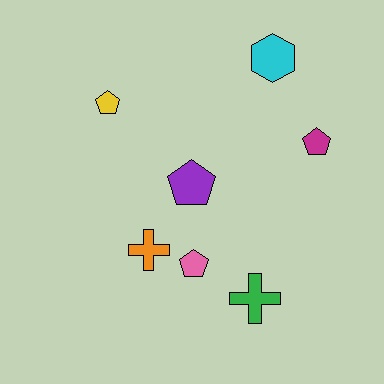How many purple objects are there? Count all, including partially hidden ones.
There is 1 purple object.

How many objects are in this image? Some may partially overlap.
There are 7 objects.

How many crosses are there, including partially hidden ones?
There are 2 crosses.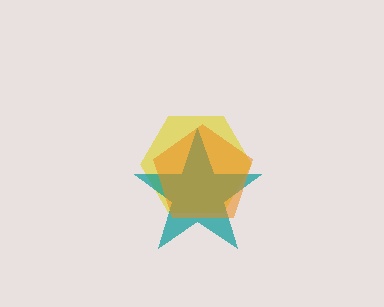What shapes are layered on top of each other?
The layered shapes are: a yellow hexagon, a teal star, an orange pentagon.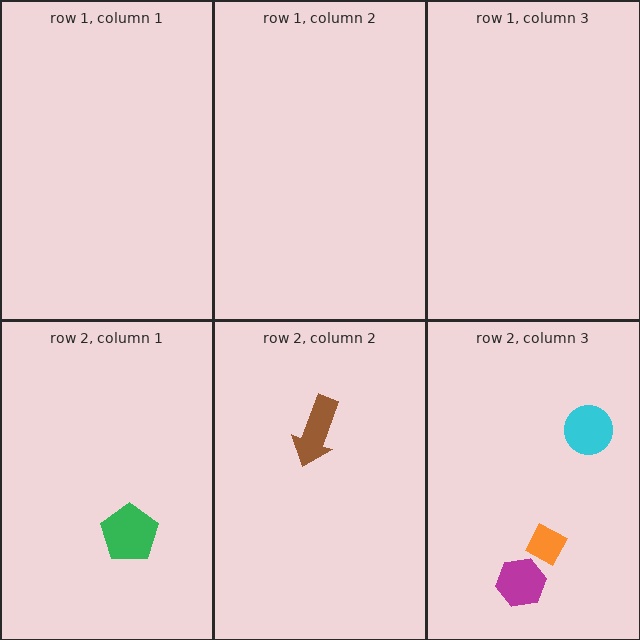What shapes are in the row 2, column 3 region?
The orange diamond, the magenta hexagon, the cyan circle.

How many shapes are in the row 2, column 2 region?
1.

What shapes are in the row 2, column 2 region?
The brown arrow.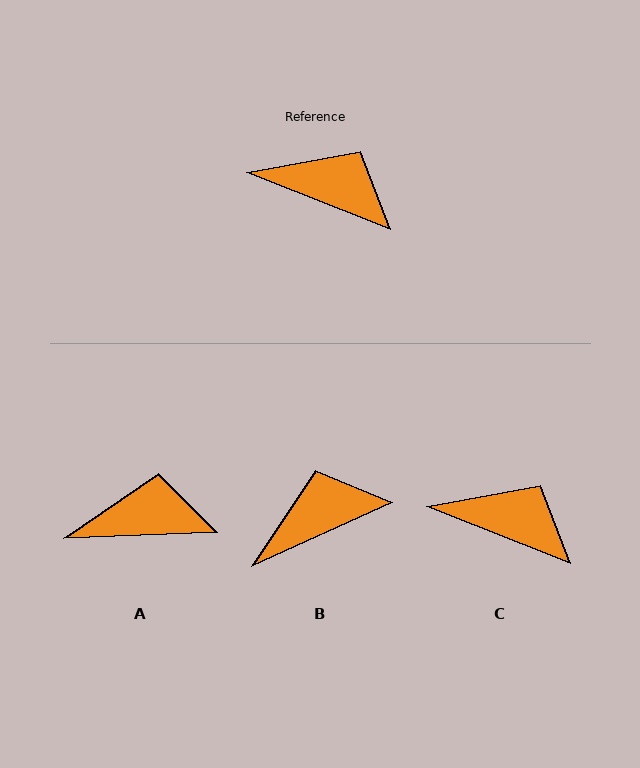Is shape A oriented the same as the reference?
No, it is off by about 24 degrees.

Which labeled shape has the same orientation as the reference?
C.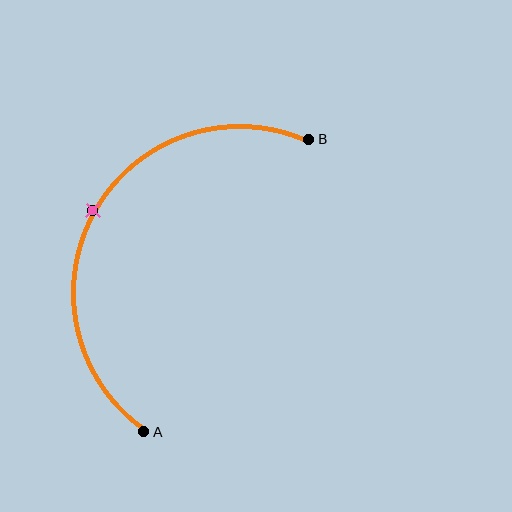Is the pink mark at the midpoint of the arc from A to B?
Yes. The pink mark lies on the arc at equal arc-length from both A and B — it is the arc midpoint.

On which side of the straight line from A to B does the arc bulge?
The arc bulges to the left of the straight line connecting A and B.